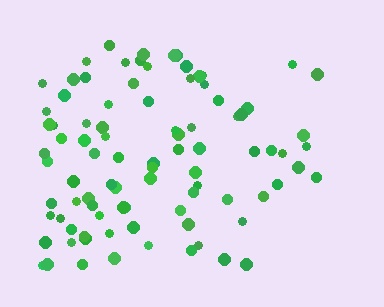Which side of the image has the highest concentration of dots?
The left.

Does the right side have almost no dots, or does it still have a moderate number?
Still a moderate number, just noticeably fewer than the left.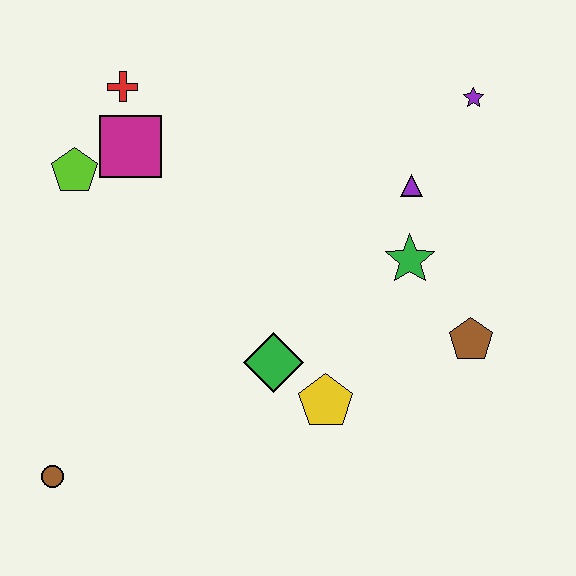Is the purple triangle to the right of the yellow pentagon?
Yes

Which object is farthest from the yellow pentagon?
The red cross is farthest from the yellow pentagon.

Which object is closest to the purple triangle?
The green star is closest to the purple triangle.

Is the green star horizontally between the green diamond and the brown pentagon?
Yes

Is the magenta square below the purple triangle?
No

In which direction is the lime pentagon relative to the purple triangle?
The lime pentagon is to the left of the purple triangle.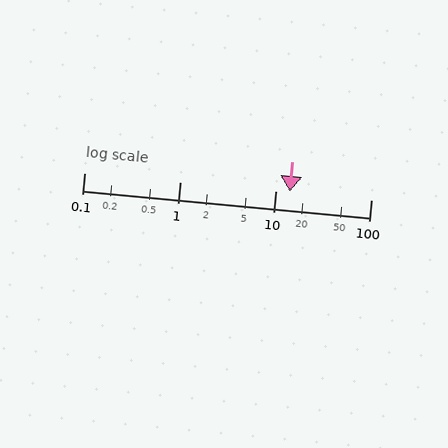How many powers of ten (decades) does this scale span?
The scale spans 3 decades, from 0.1 to 100.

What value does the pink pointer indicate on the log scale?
The pointer indicates approximately 14.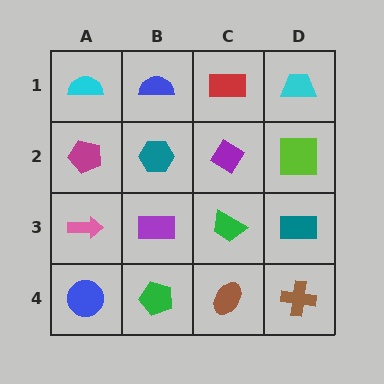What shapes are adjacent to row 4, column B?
A purple rectangle (row 3, column B), a blue circle (row 4, column A), a brown ellipse (row 4, column C).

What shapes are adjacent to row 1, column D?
A lime square (row 2, column D), a red rectangle (row 1, column C).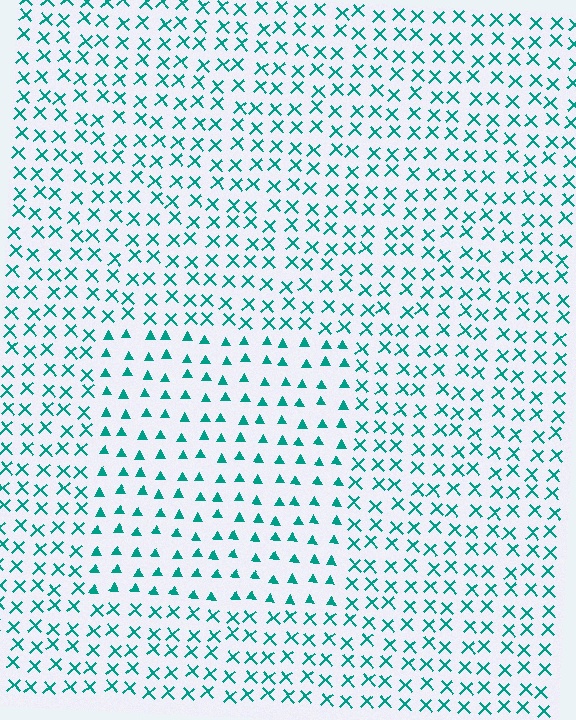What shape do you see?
I see a rectangle.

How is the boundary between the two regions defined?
The boundary is defined by a change in element shape: triangles inside vs. X marks outside. All elements share the same color and spacing.